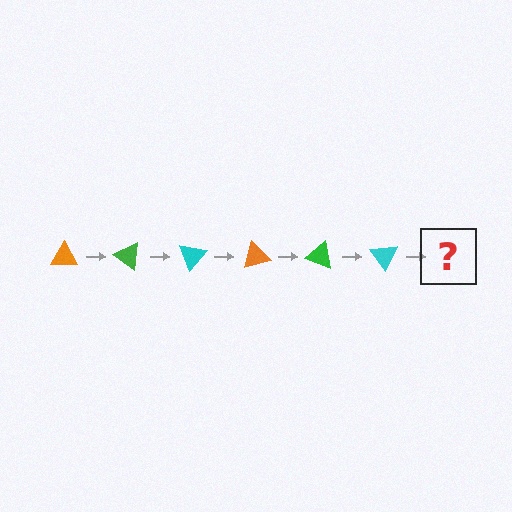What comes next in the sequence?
The next element should be an orange triangle, rotated 210 degrees from the start.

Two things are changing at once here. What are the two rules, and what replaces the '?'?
The two rules are that it rotates 35 degrees each step and the color cycles through orange, green, and cyan. The '?' should be an orange triangle, rotated 210 degrees from the start.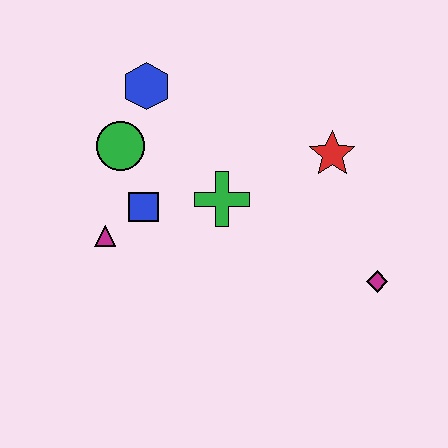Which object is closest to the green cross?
The blue square is closest to the green cross.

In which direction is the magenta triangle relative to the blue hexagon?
The magenta triangle is below the blue hexagon.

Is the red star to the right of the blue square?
Yes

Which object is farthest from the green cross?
The magenta diamond is farthest from the green cross.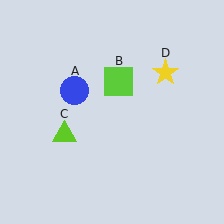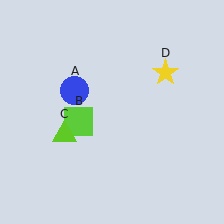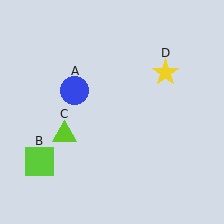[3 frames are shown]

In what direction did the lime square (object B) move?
The lime square (object B) moved down and to the left.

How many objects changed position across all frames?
1 object changed position: lime square (object B).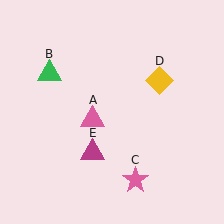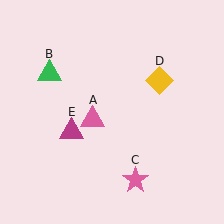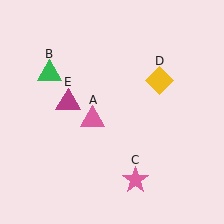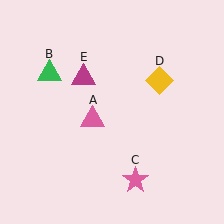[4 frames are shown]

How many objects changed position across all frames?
1 object changed position: magenta triangle (object E).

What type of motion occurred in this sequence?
The magenta triangle (object E) rotated clockwise around the center of the scene.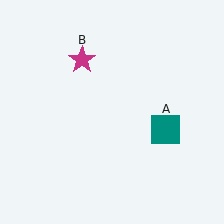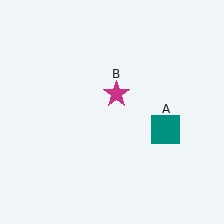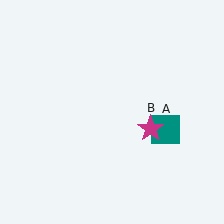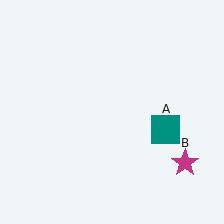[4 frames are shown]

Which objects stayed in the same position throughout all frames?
Teal square (object A) remained stationary.